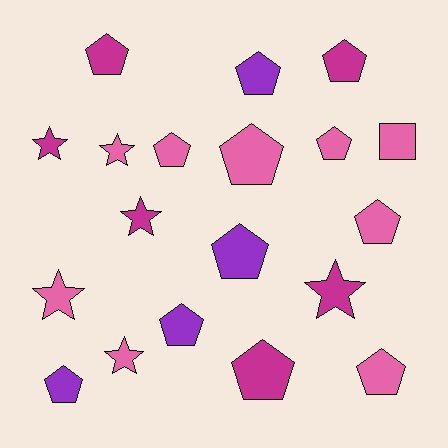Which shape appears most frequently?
Pentagon, with 12 objects.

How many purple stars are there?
There are no purple stars.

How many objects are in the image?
There are 19 objects.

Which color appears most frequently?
Pink, with 9 objects.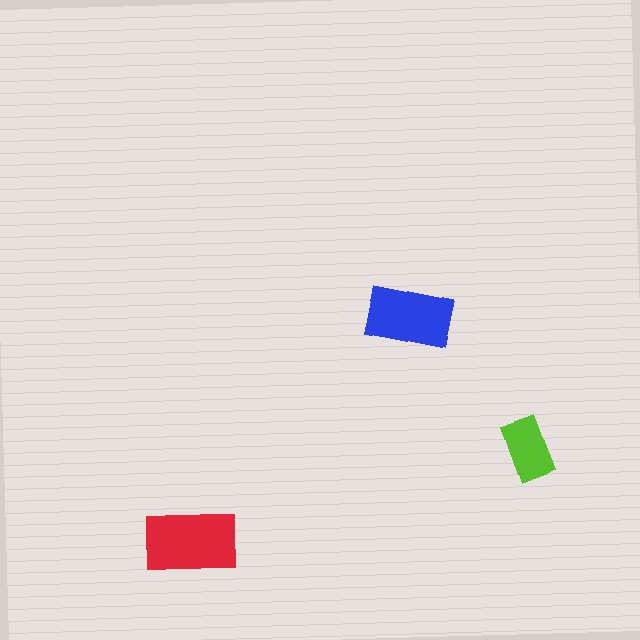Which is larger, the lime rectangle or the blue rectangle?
The blue one.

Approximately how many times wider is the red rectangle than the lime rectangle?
About 1.5 times wider.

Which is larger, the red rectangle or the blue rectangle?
The red one.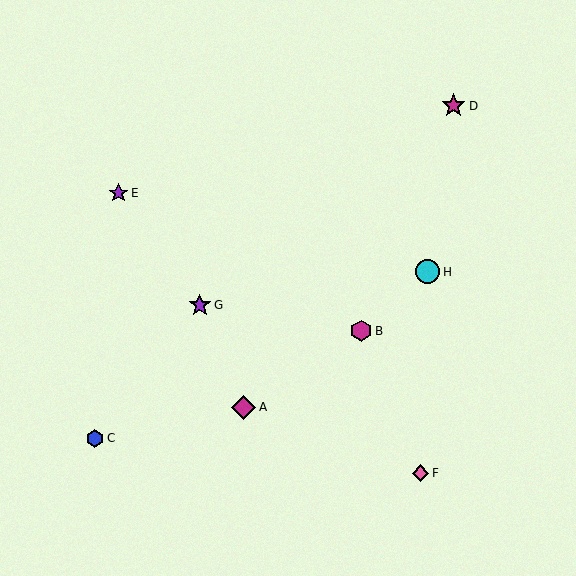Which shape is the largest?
The cyan circle (labeled H) is the largest.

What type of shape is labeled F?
Shape F is a pink diamond.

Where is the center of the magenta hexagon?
The center of the magenta hexagon is at (361, 331).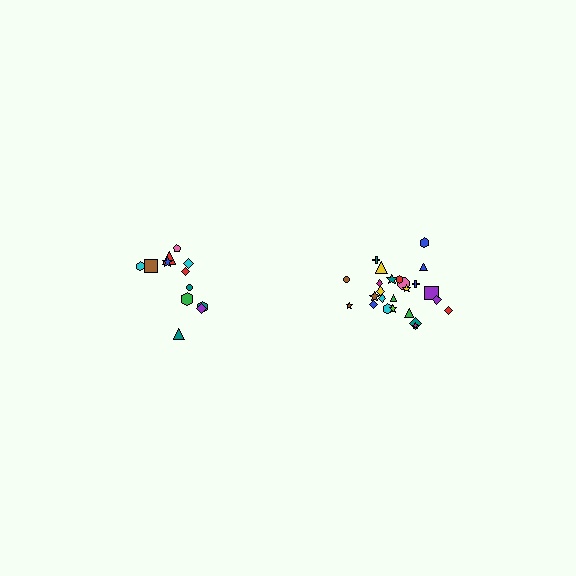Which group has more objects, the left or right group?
The right group.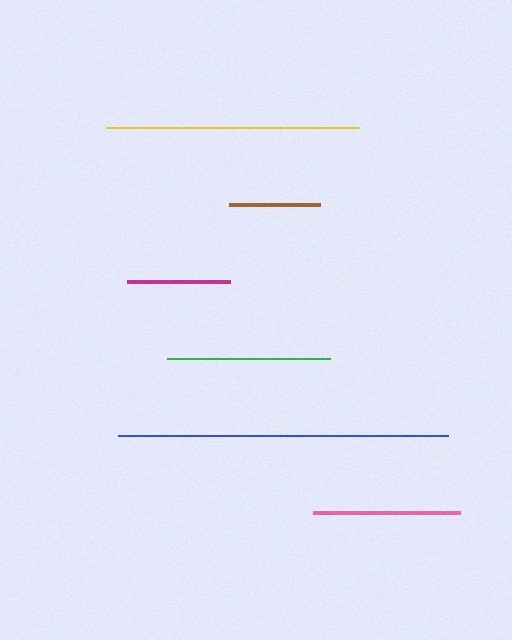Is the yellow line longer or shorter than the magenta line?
The yellow line is longer than the magenta line.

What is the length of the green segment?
The green segment is approximately 163 pixels long.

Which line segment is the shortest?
The brown line is the shortest at approximately 91 pixels.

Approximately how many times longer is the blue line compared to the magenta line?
The blue line is approximately 3.2 times the length of the magenta line.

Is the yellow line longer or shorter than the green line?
The yellow line is longer than the green line.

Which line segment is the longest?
The blue line is the longest at approximately 330 pixels.